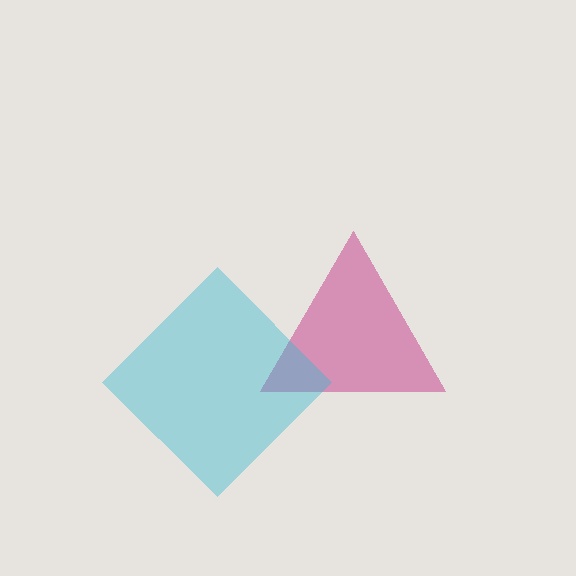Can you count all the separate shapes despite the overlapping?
Yes, there are 2 separate shapes.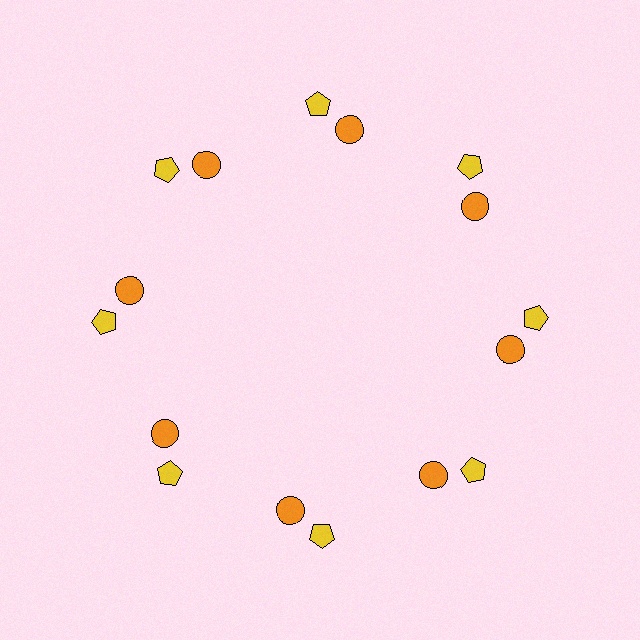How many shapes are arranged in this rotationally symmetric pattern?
There are 16 shapes, arranged in 8 groups of 2.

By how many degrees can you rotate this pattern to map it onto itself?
The pattern maps onto itself every 45 degrees of rotation.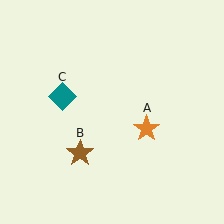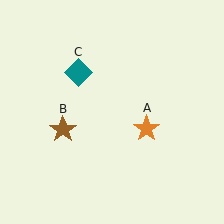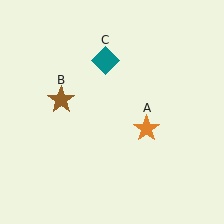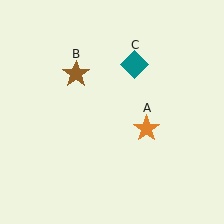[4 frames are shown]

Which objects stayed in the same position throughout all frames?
Orange star (object A) remained stationary.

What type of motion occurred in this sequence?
The brown star (object B), teal diamond (object C) rotated clockwise around the center of the scene.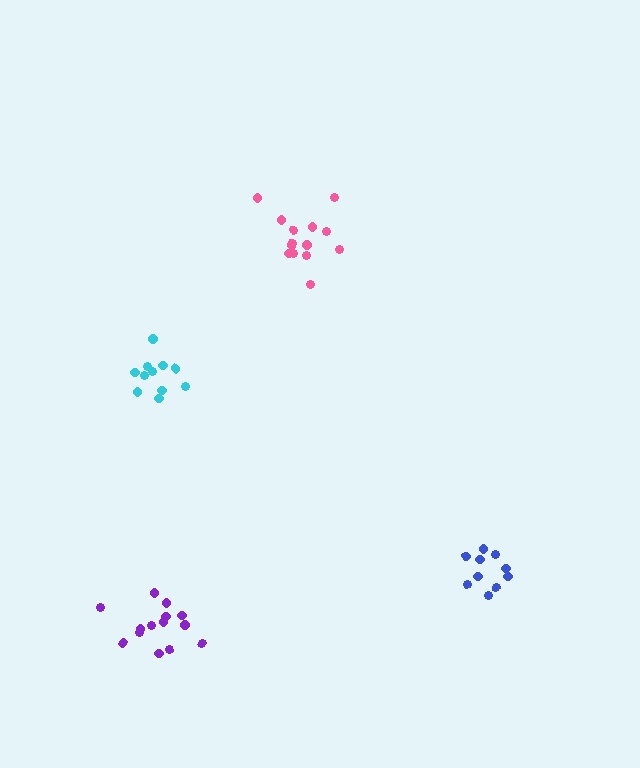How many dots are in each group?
Group 1: 11 dots, Group 2: 10 dots, Group 3: 14 dots, Group 4: 14 dots (49 total).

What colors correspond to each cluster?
The clusters are colored: cyan, blue, pink, purple.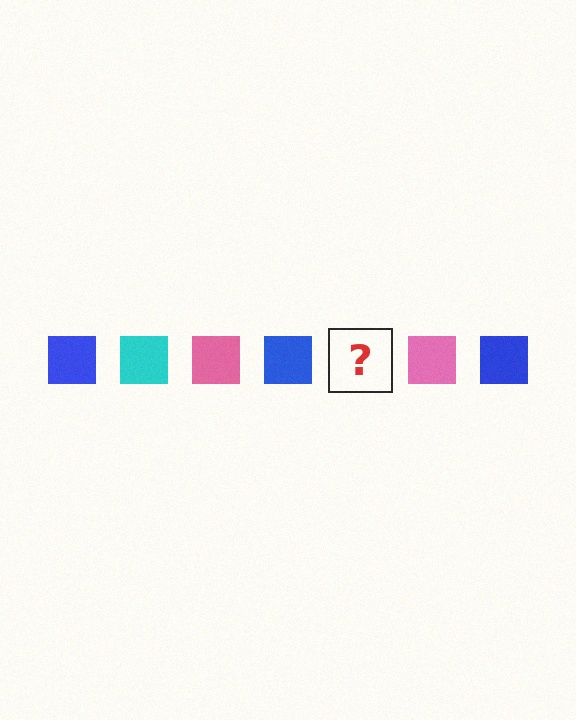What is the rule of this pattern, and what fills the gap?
The rule is that the pattern cycles through blue, cyan, pink squares. The gap should be filled with a cyan square.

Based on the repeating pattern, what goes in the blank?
The blank should be a cyan square.